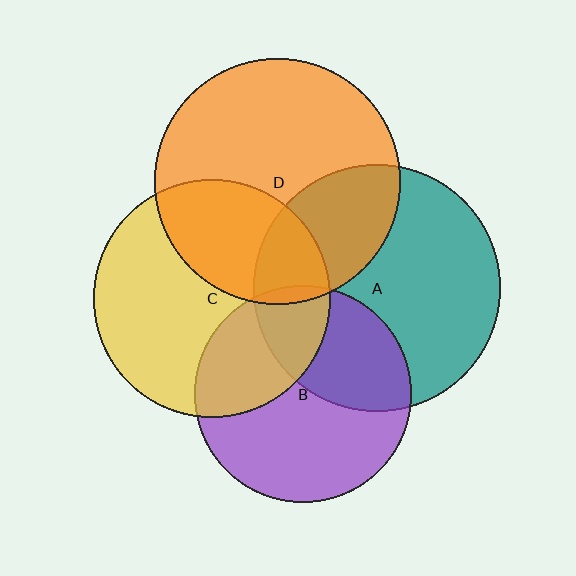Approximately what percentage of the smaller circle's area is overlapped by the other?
Approximately 35%.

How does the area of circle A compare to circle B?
Approximately 1.3 times.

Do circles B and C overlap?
Yes.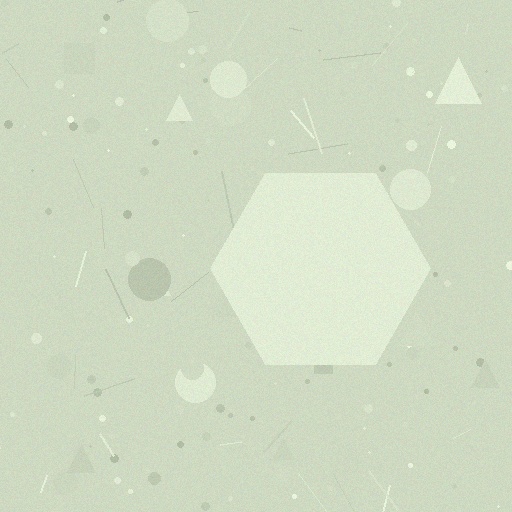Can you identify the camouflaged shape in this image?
The camouflaged shape is a hexagon.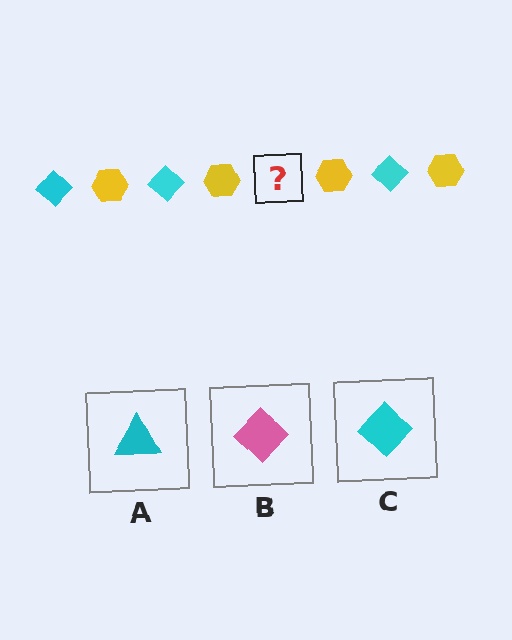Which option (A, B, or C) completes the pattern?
C.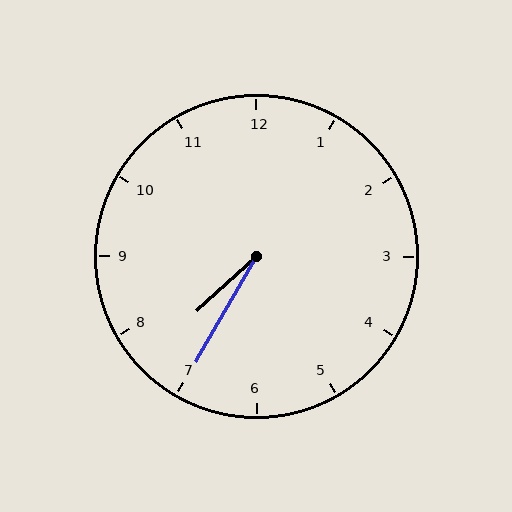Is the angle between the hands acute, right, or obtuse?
It is acute.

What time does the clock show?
7:35.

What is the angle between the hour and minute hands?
Approximately 18 degrees.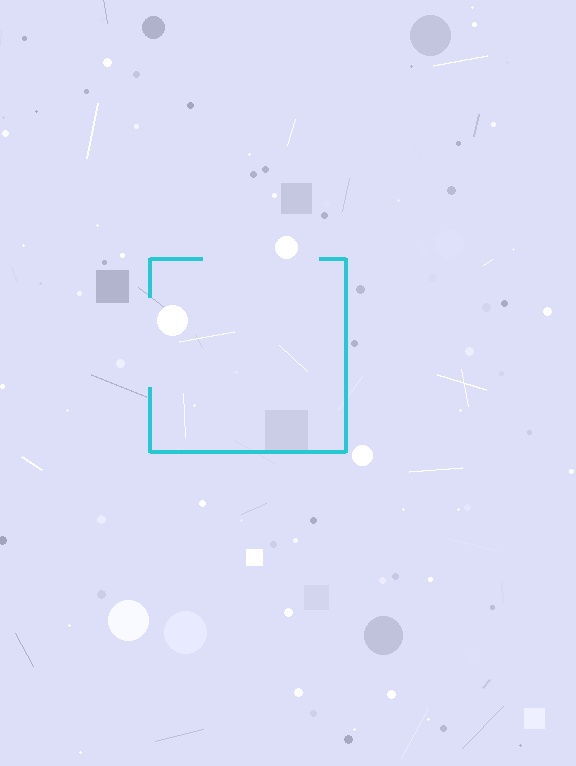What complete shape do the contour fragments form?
The contour fragments form a square.